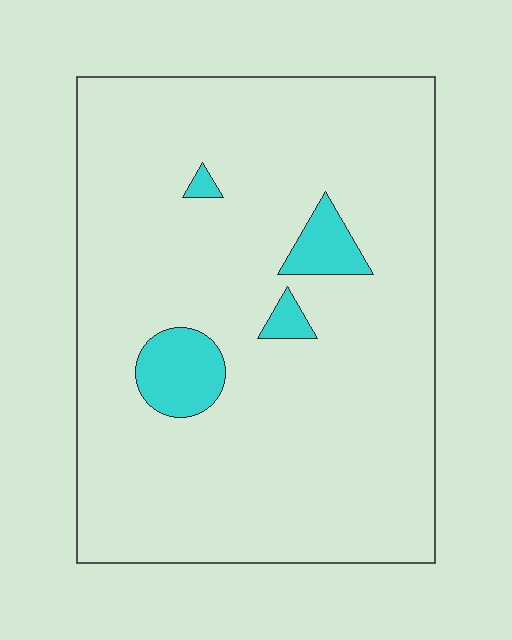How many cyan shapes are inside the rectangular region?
4.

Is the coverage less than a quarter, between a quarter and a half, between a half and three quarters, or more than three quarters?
Less than a quarter.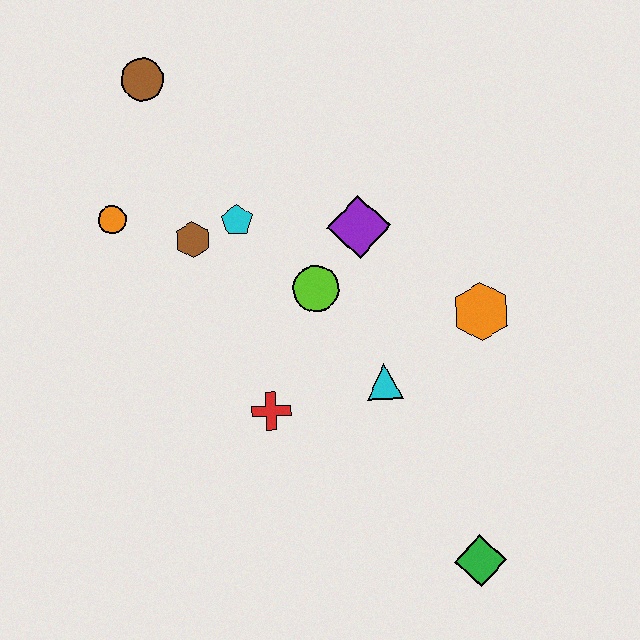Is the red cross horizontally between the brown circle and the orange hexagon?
Yes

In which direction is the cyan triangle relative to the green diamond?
The cyan triangle is above the green diamond.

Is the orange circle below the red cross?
No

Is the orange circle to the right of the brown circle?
No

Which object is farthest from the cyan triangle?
The brown circle is farthest from the cyan triangle.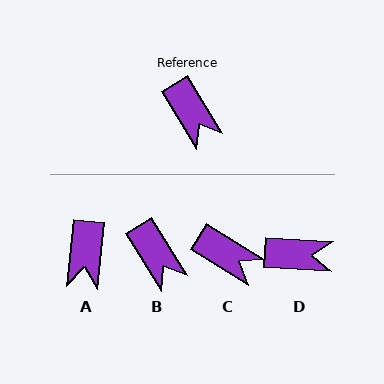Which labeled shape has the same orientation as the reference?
B.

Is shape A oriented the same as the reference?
No, it is off by about 38 degrees.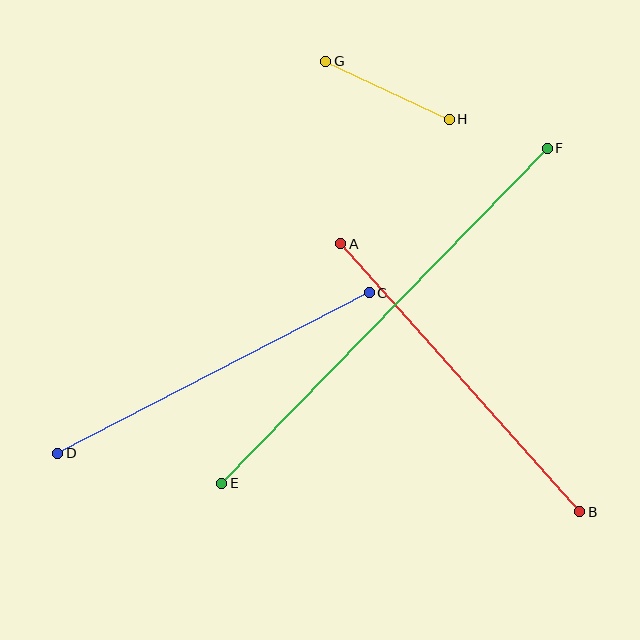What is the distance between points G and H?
The distance is approximately 137 pixels.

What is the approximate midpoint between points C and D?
The midpoint is at approximately (214, 373) pixels.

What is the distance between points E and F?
The distance is approximately 467 pixels.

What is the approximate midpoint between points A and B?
The midpoint is at approximately (460, 378) pixels.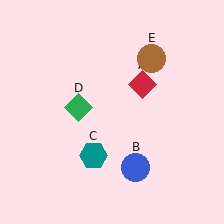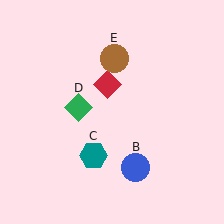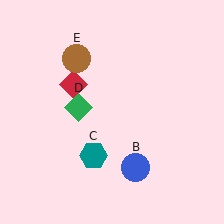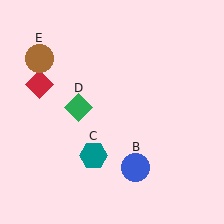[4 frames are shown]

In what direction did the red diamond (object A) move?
The red diamond (object A) moved left.